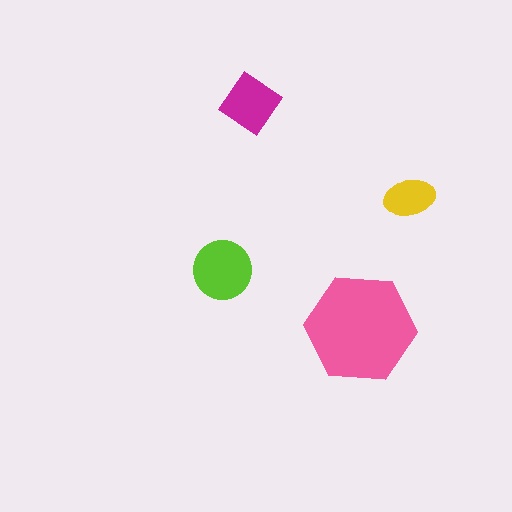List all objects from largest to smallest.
The pink hexagon, the lime circle, the magenta diamond, the yellow ellipse.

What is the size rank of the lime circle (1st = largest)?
2nd.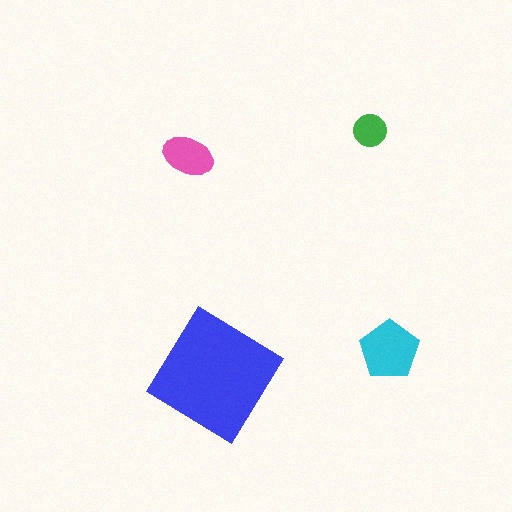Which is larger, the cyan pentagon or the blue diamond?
The blue diamond.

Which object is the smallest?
The green circle.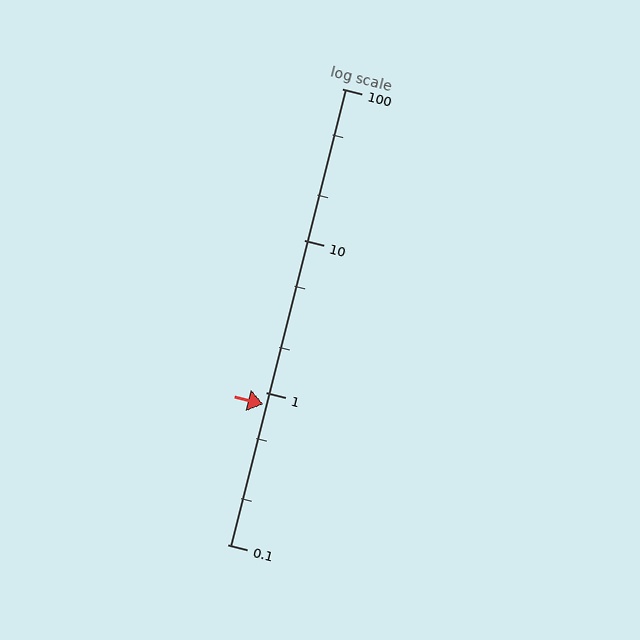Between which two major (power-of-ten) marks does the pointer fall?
The pointer is between 0.1 and 1.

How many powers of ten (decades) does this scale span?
The scale spans 3 decades, from 0.1 to 100.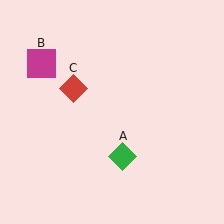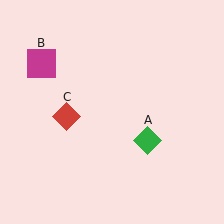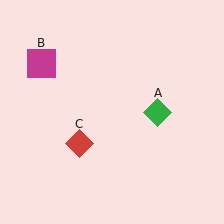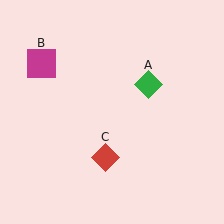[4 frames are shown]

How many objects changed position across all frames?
2 objects changed position: green diamond (object A), red diamond (object C).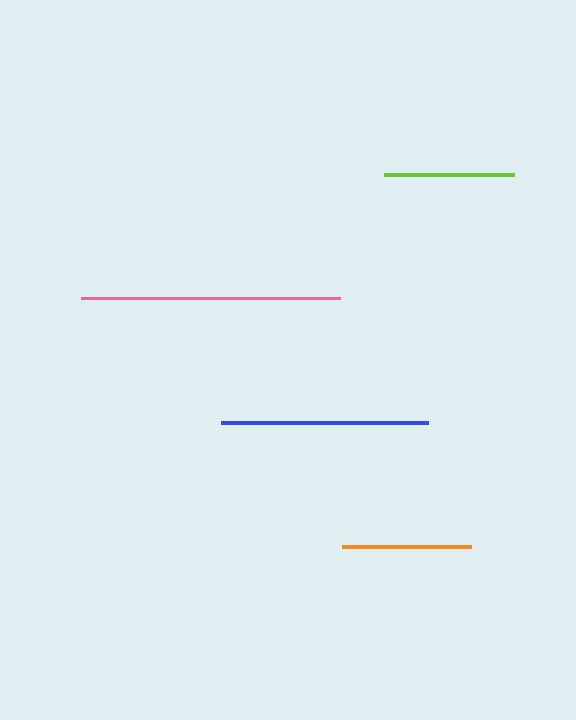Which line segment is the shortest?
The orange line is the shortest at approximately 128 pixels.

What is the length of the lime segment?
The lime segment is approximately 130 pixels long.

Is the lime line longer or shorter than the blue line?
The blue line is longer than the lime line.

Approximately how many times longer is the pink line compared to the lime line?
The pink line is approximately 2.0 times the length of the lime line.